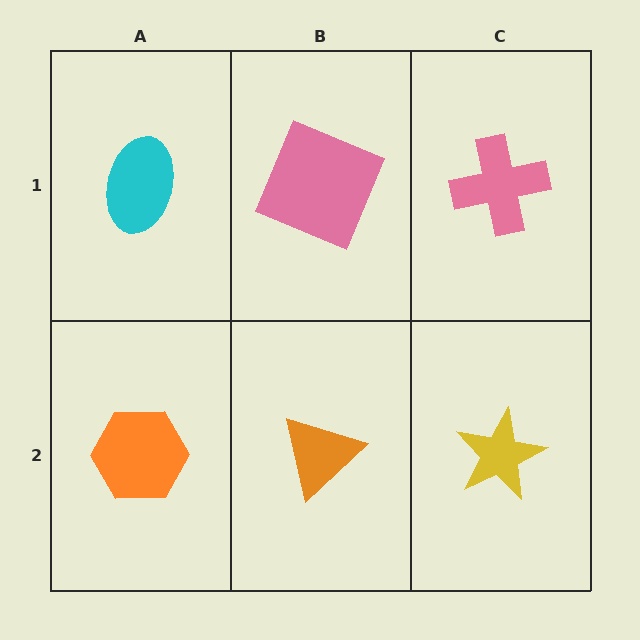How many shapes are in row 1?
3 shapes.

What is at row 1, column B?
A pink square.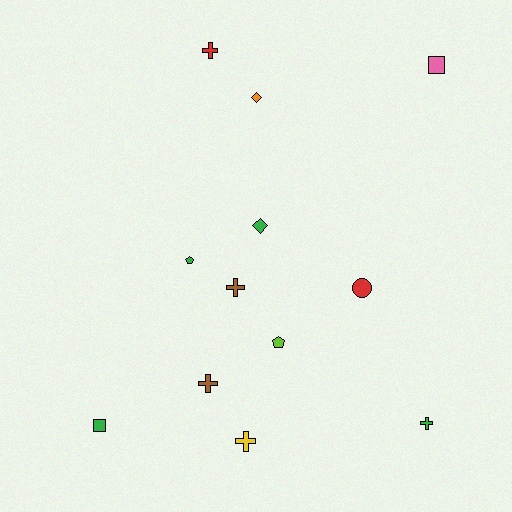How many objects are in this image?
There are 12 objects.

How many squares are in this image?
There are 2 squares.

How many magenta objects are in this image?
There are no magenta objects.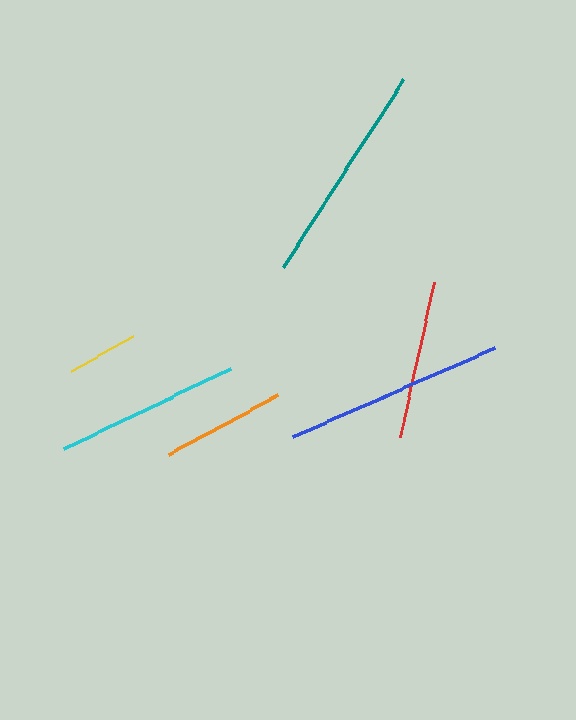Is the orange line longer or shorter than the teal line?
The teal line is longer than the orange line.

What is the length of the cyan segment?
The cyan segment is approximately 185 pixels long.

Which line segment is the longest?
The teal line is the longest at approximately 223 pixels.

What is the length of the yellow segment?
The yellow segment is approximately 70 pixels long.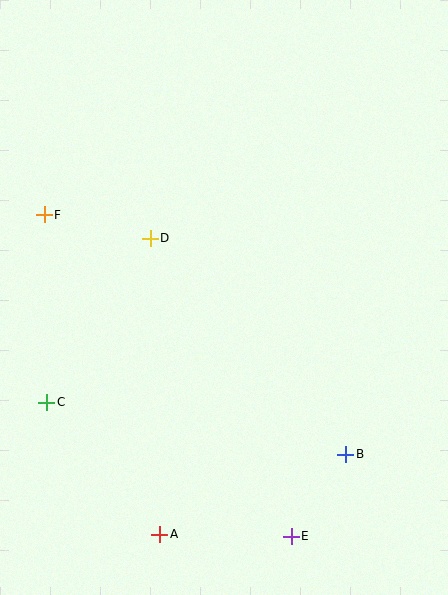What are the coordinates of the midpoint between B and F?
The midpoint between B and F is at (195, 335).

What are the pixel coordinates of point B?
Point B is at (346, 454).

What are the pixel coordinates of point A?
Point A is at (160, 534).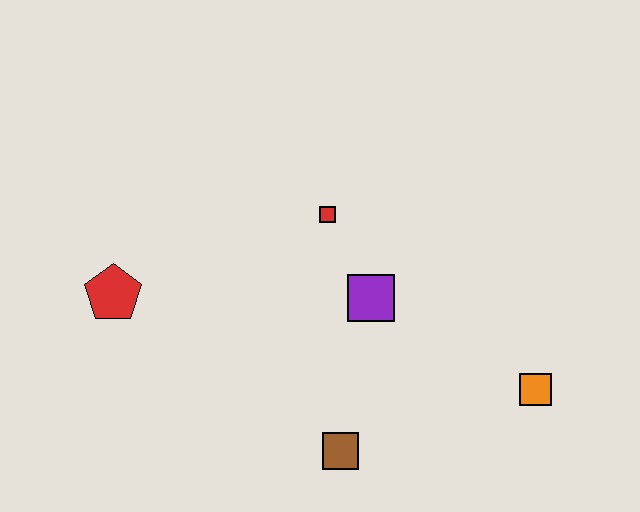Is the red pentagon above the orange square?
Yes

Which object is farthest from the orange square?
The red pentagon is farthest from the orange square.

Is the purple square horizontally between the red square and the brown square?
No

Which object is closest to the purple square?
The red square is closest to the purple square.